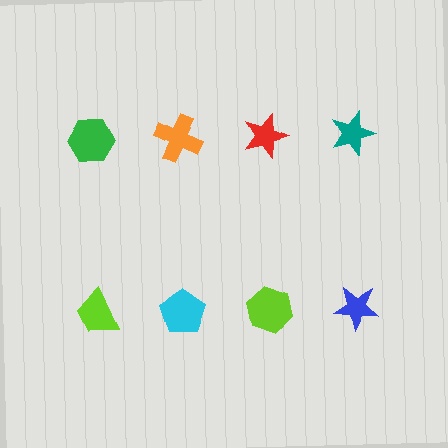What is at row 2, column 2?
A cyan pentagon.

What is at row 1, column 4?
A teal star.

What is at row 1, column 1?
A green hexagon.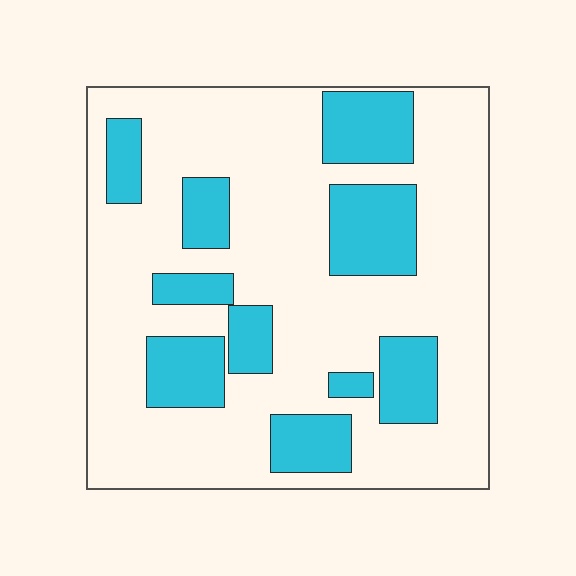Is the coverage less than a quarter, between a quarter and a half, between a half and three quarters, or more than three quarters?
Between a quarter and a half.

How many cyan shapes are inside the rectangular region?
10.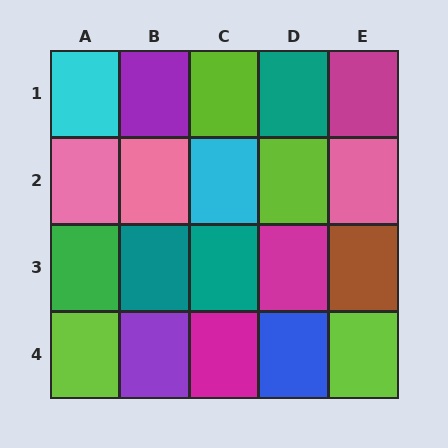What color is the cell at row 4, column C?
Magenta.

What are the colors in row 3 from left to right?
Green, teal, teal, magenta, brown.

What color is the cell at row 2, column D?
Lime.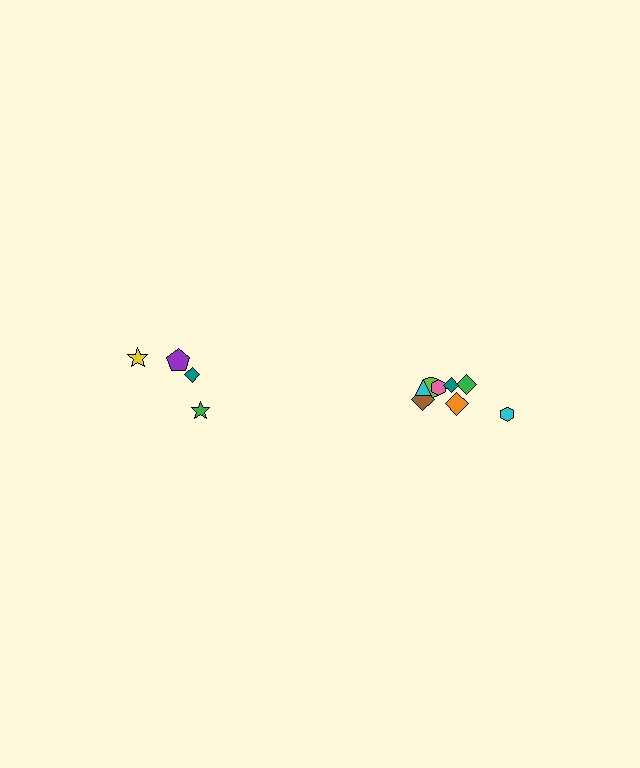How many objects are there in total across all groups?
There are 12 objects.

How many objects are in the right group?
There are 8 objects.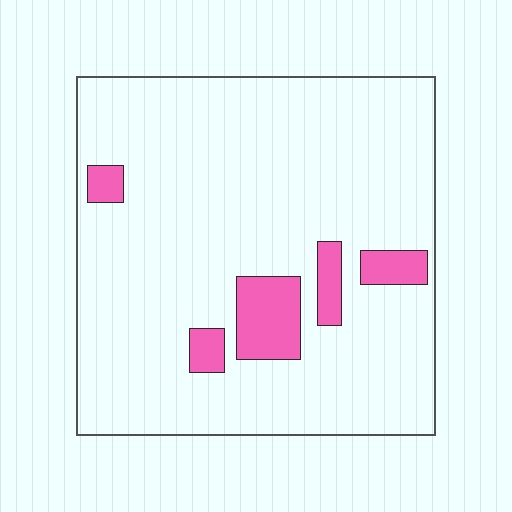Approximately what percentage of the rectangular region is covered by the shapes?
Approximately 10%.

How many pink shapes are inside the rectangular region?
5.